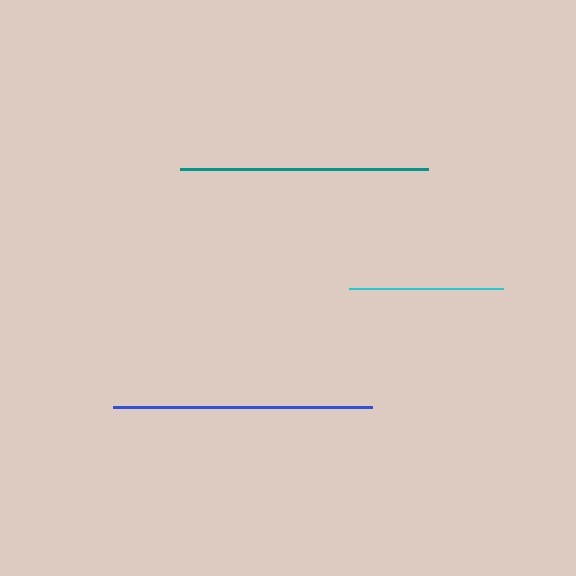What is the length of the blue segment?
The blue segment is approximately 259 pixels long.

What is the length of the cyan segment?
The cyan segment is approximately 154 pixels long.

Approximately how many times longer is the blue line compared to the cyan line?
The blue line is approximately 1.7 times the length of the cyan line.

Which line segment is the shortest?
The cyan line is the shortest at approximately 154 pixels.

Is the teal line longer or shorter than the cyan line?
The teal line is longer than the cyan line.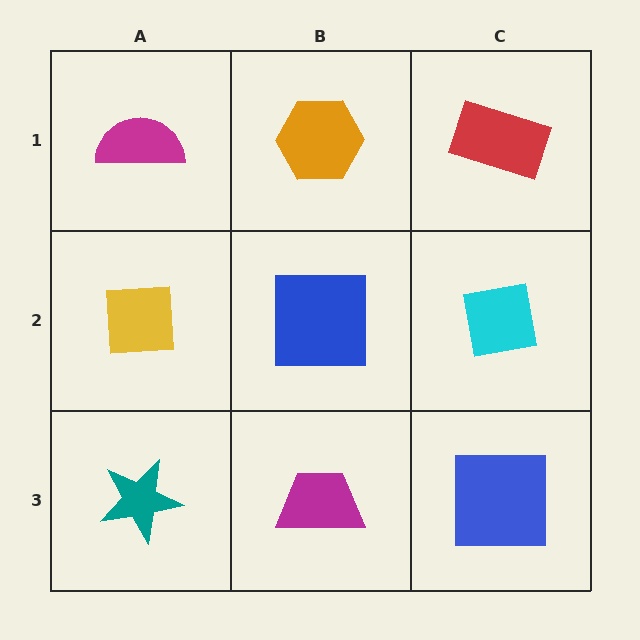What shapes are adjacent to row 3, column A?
A yellow square (row 2, column A), a magenta trapezoid (row 3, column B).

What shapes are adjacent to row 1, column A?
A yellow square (row 2, column A), an orange hexagon (row 1, column B).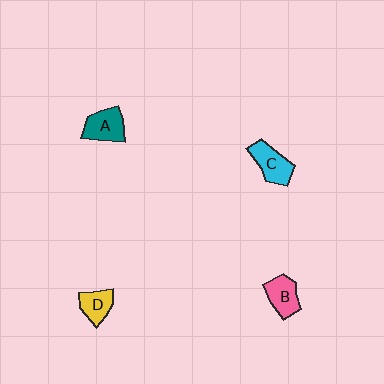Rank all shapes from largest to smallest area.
From largest to smallest: C (cyan), A (teal), B (pink), D (yellow).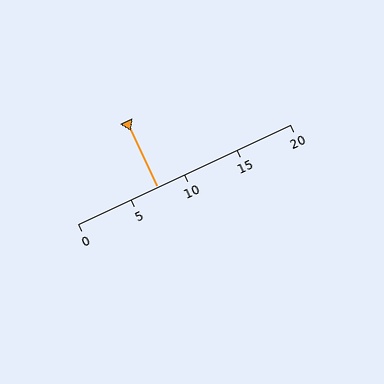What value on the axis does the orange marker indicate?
The marker indicates approximately 7.5.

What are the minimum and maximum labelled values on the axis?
The axis runs from 0 to 20.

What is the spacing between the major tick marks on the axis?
The major ticks are spaced 5 apart.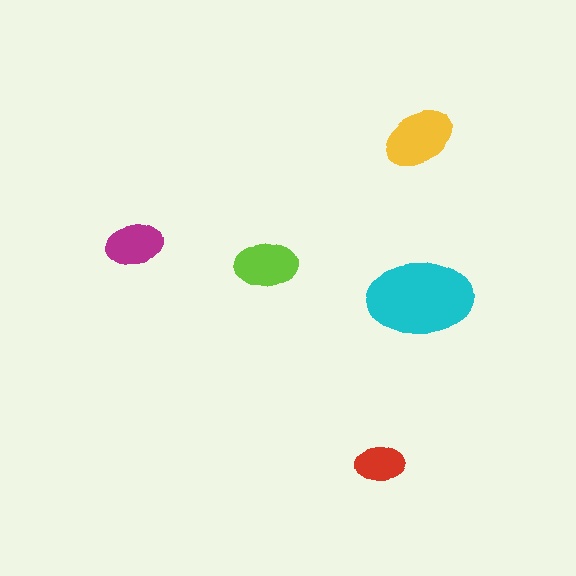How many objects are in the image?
There are 5 objects in the image.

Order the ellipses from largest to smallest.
the cyan one, the yellow one, the lime one, the magenta one, the red one.